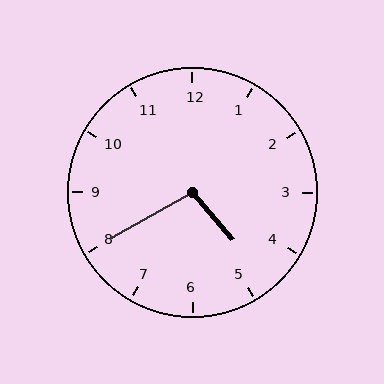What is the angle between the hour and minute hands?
Approximately 100 degrees.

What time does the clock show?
4:40.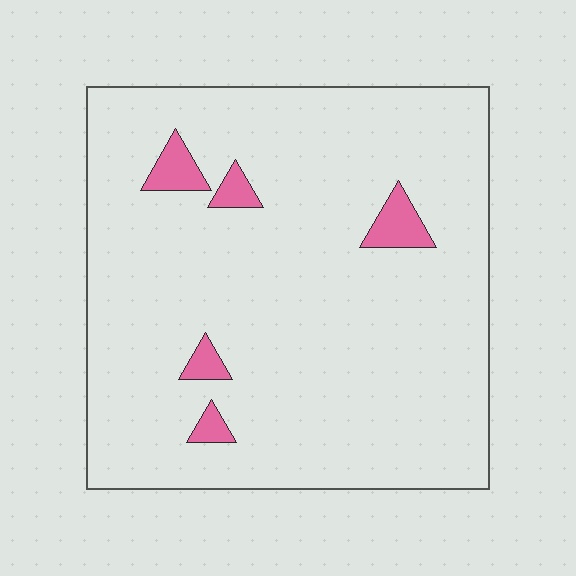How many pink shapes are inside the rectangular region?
5.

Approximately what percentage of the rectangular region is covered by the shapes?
Approximately 5%.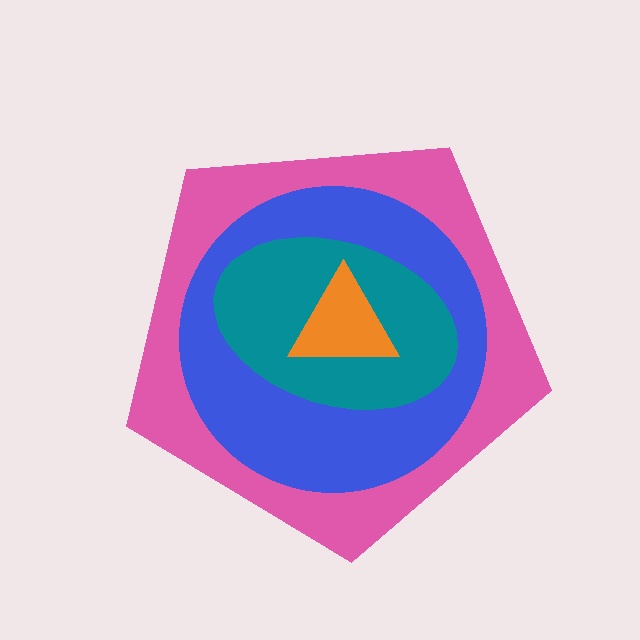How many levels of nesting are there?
4.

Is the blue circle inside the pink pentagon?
Yes.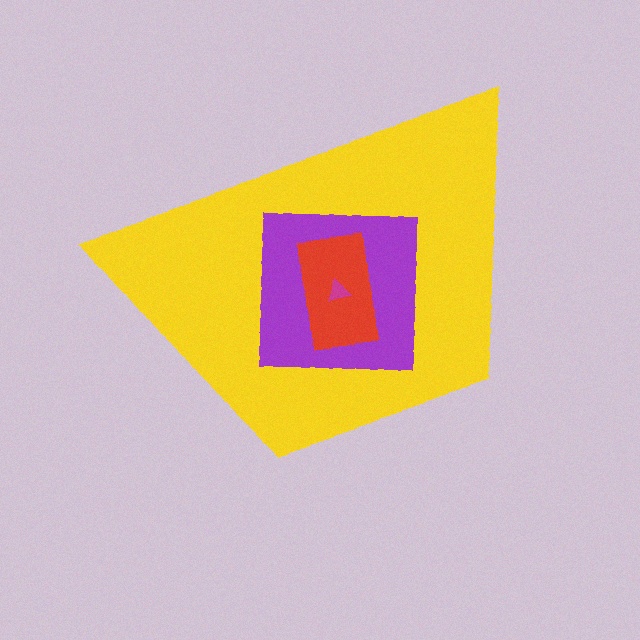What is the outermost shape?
The yellow trapezoid.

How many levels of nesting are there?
4.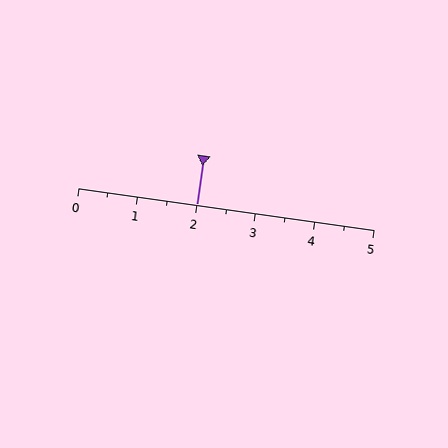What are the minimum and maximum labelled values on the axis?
The axis runs from 0 to 5.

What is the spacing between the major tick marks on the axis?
The major ticks are spaced 1 apart.